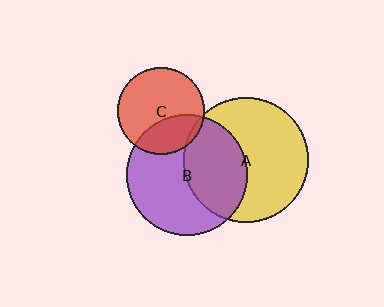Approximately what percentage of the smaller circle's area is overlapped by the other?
Approximately 30%.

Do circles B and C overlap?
Yes.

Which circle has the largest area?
Circle A (yellow).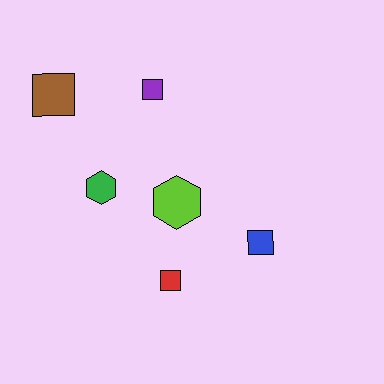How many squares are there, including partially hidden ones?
There are 4 squares.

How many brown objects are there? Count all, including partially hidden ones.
There is 1 brown object.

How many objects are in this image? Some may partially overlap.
There are 6 objects.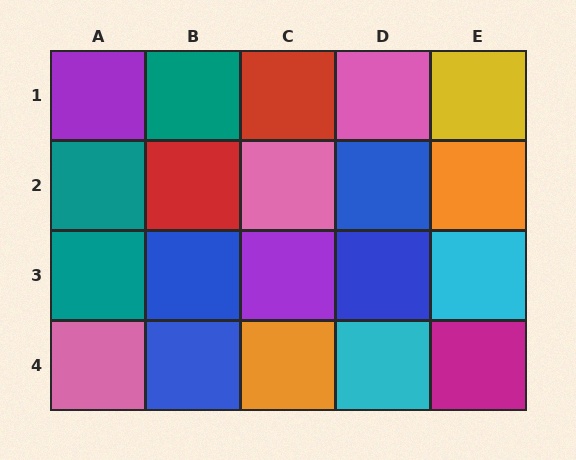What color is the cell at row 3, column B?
Blue.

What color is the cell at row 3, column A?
Teal.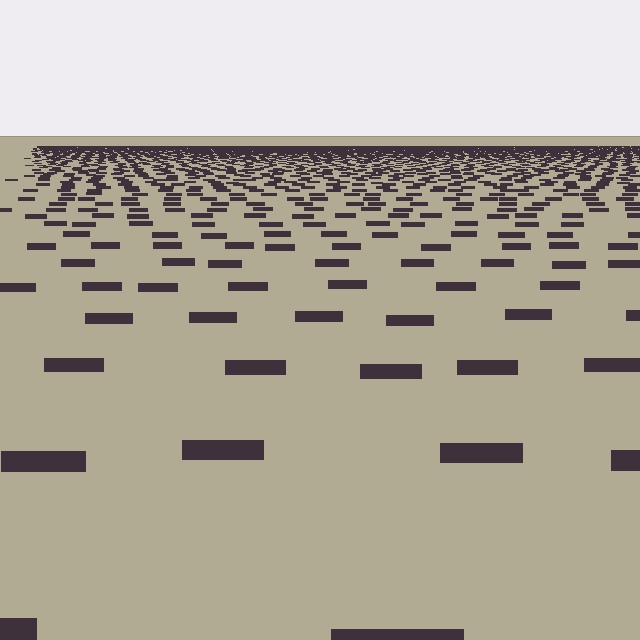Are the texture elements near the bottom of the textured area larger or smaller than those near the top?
Larger. Near the bottom, elements are closer to the viewer and appear at a bigger on-screen size.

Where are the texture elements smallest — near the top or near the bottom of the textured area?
Near the top.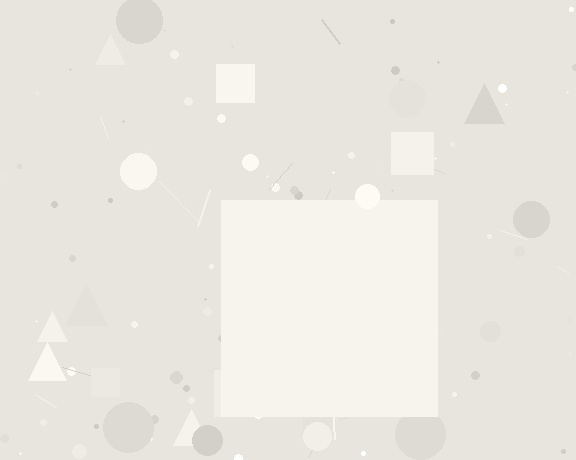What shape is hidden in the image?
A square is hidden in the image.